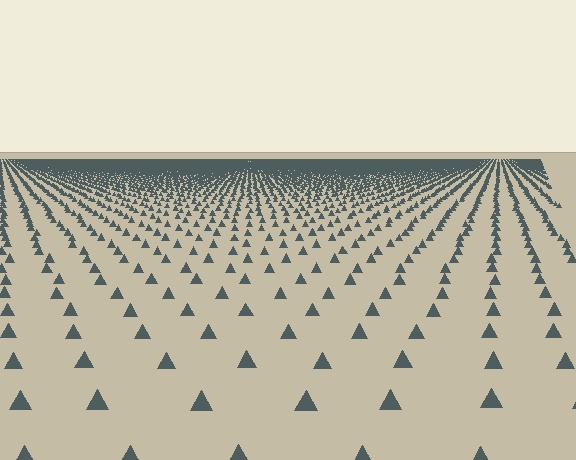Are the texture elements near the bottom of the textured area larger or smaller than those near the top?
Larger. Near the bottom, elements are closer to the viewer and appear at a bigger on-screen size.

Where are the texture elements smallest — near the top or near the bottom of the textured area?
Near the top.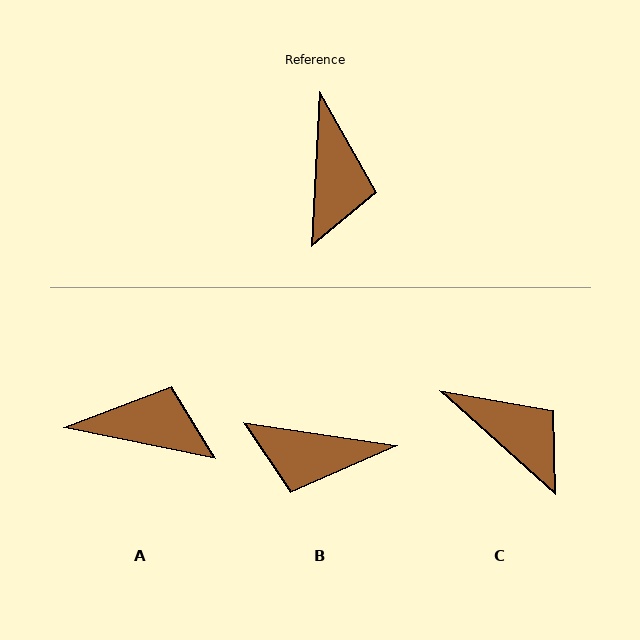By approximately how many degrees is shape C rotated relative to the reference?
Approximately 51 degrees counter-clockwise.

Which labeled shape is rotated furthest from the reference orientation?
B, about 96 degrees away.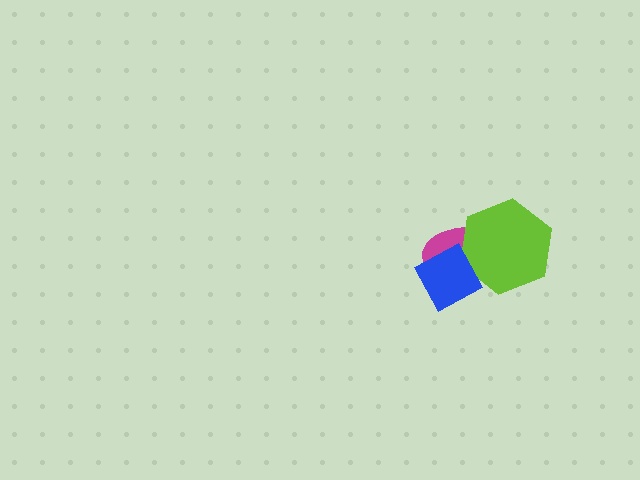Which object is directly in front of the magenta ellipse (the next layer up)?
The lime hexagon is directly in front of the magenta ellipse.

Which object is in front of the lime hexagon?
The blue square is in front of the lime hexagon.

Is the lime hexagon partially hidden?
Yes, it is partially covered by another shape.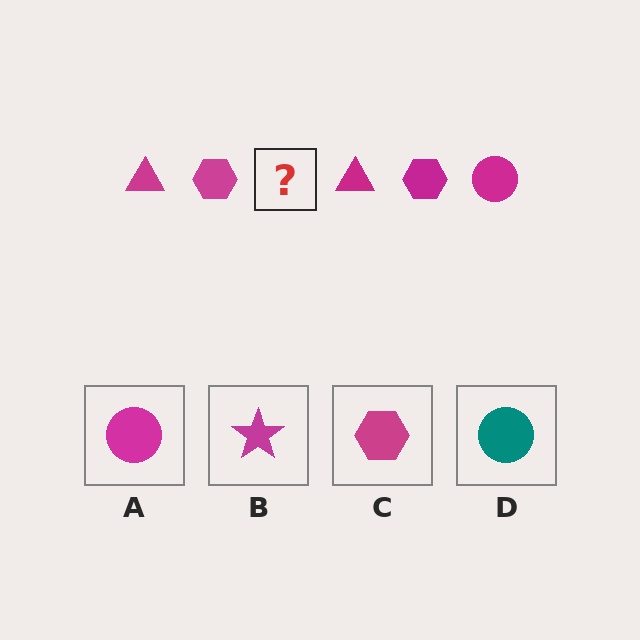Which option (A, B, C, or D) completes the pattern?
A.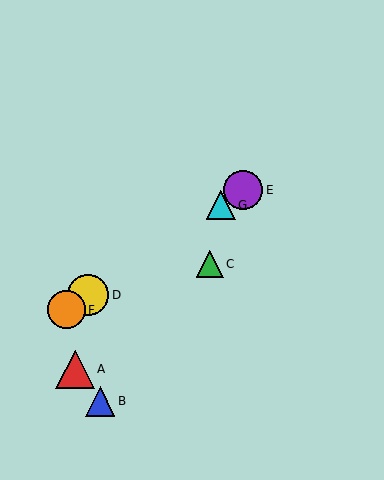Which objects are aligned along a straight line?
Objects D, E, F, G are aligned along a straight line.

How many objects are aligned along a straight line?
4 objects (D, E, F, G) are aligned along a straight line.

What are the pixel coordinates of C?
Object C is at (210, 264).